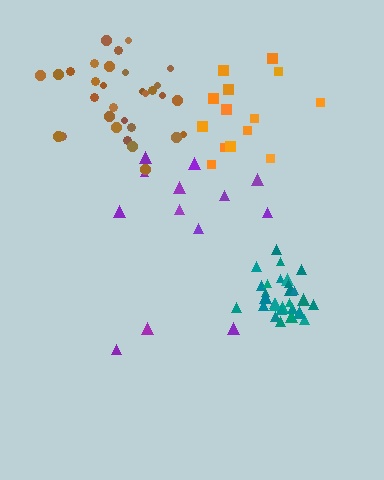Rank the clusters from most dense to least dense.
teal, brown, orange, purple.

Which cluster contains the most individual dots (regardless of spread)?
Brown (32).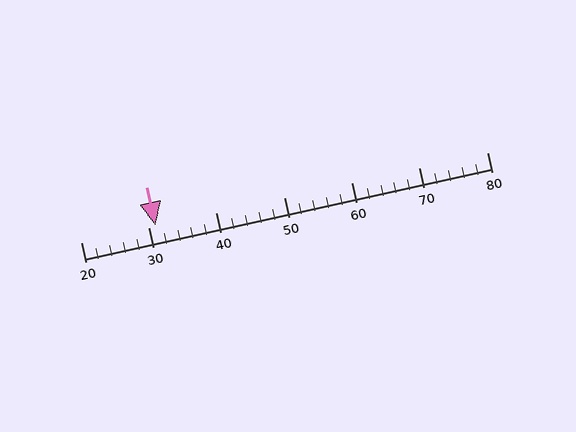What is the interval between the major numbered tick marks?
The major tick marks are spaced 10 units apart.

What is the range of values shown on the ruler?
The ruler shows values from 20 to 80.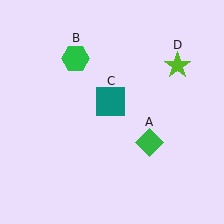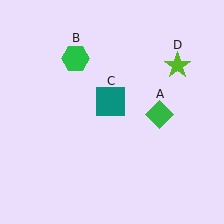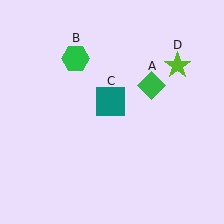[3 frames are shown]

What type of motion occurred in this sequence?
The green diamond (object A) rotated counterclockwise around the center of the scene.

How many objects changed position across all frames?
1 object changed position: green diamond (object A).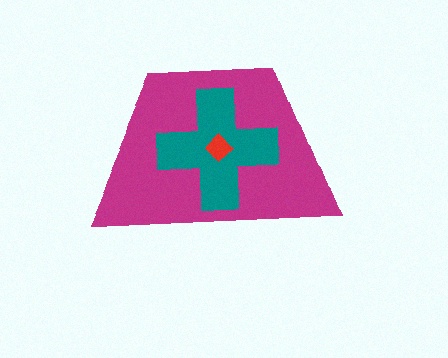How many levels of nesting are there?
3.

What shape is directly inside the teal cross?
The red diamond.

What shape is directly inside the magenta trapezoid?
The teal cross.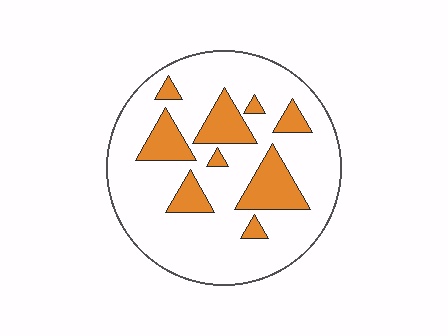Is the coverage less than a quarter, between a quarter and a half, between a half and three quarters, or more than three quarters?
Less than a quarter.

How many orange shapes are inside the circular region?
9.